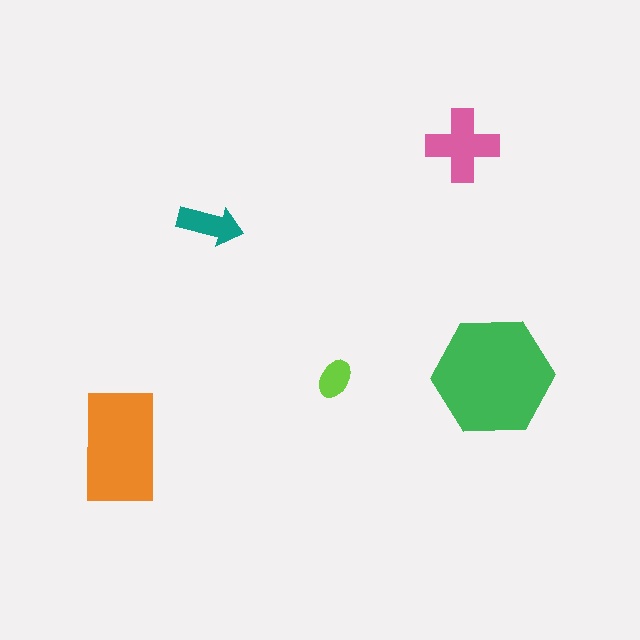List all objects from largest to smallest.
The green hexagon, the orange rectangle, the pink cross, the teal arrow, the lime ellipse.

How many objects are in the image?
There are 5 objects in the image.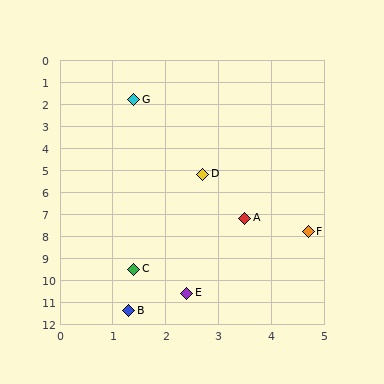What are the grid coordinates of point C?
Point C is at approximately (1.4, 9.5).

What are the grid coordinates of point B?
Point B is at approximately (1.3, 11.4).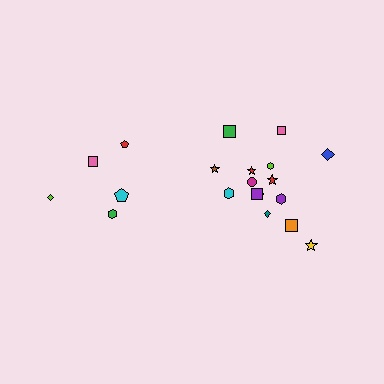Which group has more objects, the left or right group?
The right group.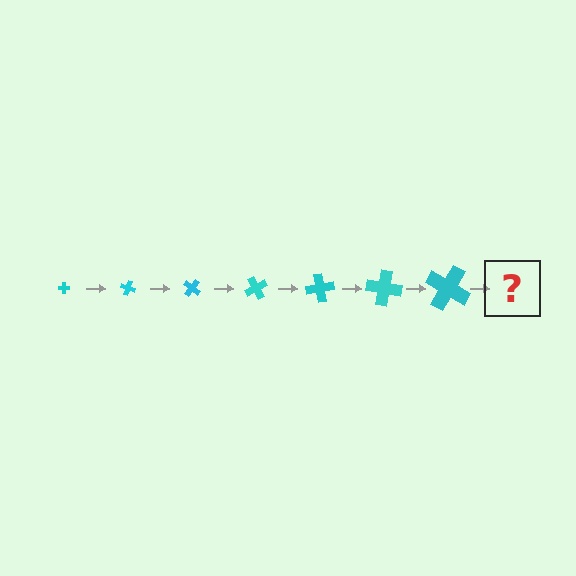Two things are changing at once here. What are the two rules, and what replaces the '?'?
The two rules are that the cross grows larger each step and it rotates 20 degrees each step. The '?' should be a cross, larger than the previous one and rotated 140 degrees from the start.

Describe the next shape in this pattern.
It should be a cross, larger than the previous one and rotated 140 degrees from the start.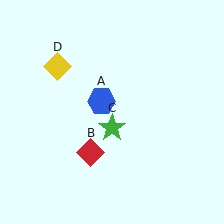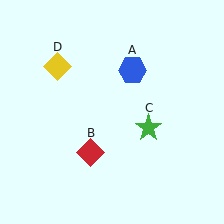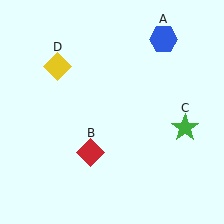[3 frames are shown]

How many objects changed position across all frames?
2 objects changed position: blue hexagon (object A), green star (object C).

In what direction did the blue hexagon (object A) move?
The blue hexagon (object A) moved up and to the right.